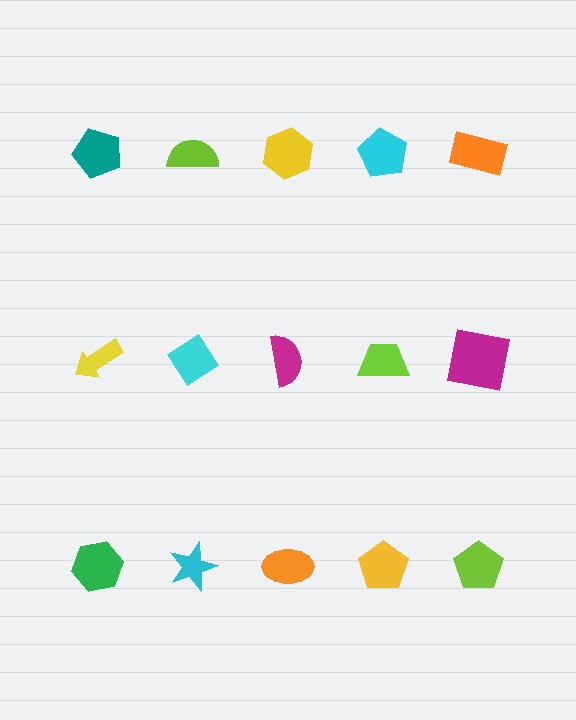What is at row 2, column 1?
A yellow arrow.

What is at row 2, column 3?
A magenta semicircle.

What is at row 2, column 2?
A cyan diamond.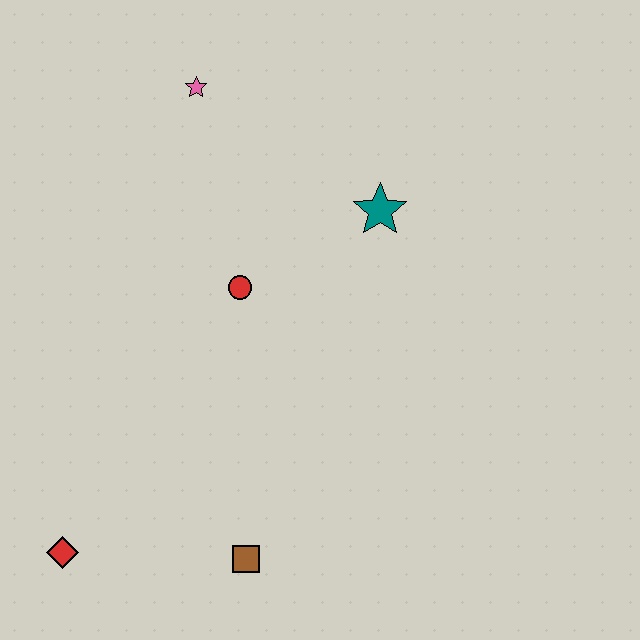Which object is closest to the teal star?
The red circle is closest to the teal star.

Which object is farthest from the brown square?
The pink star is farthest from the brown square.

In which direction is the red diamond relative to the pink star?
The red diamond is below the pink star.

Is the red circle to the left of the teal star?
Yes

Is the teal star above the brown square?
Yes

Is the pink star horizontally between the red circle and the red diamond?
Yes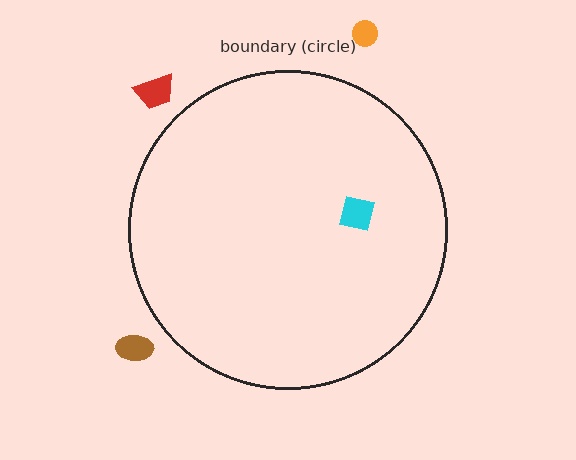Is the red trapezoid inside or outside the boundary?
Outside.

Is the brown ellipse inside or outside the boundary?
Outside.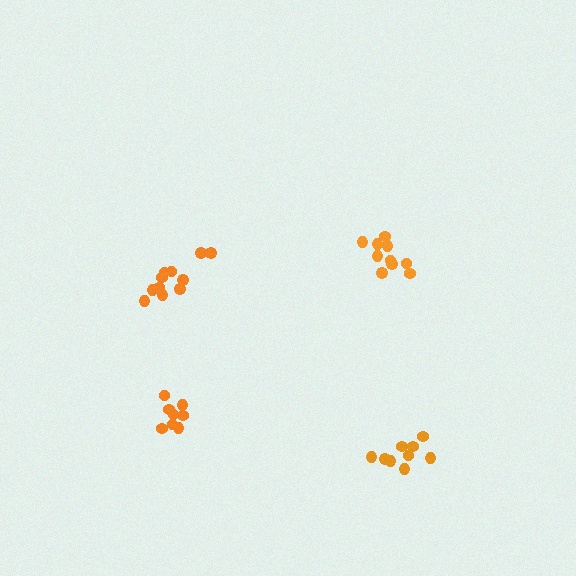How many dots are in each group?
Group 1: 10 dots, Group 2: 9 dots, Group 3: 8 dots, Group 4: 11 dots (38 total).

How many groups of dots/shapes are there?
There are 4 groups.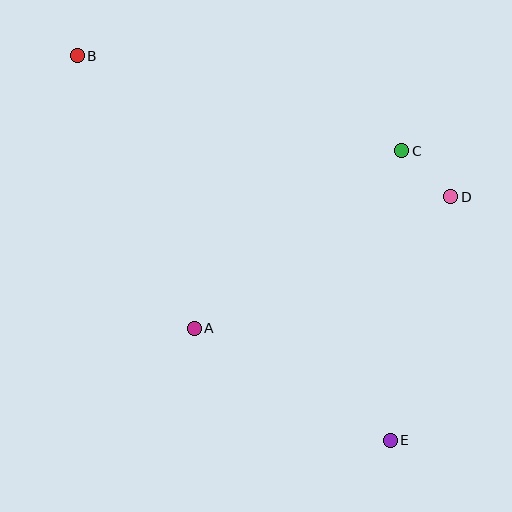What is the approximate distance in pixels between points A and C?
The distance between A and C is approximately 273 pixels.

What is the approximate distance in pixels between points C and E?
The distance between C and E is approximately 290 pixels.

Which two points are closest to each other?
Points C and D are closest to each other.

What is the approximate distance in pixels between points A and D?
The distance between A and D is approximately 288 pixels.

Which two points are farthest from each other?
Points B and E are farthest from each other.